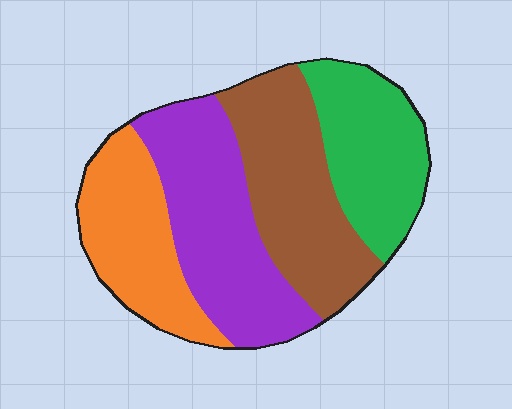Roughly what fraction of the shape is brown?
Brown covers roughly 25% of the shape.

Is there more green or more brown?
Brown.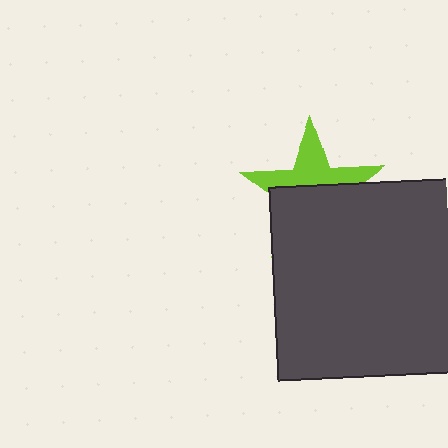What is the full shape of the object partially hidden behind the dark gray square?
The partially hidden object is a lime star.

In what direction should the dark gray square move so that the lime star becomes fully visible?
The dark gray square should move down. That is the shortest direction to clear the overlap and leave the lime star fully visible.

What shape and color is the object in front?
The object in front is a dark gray square.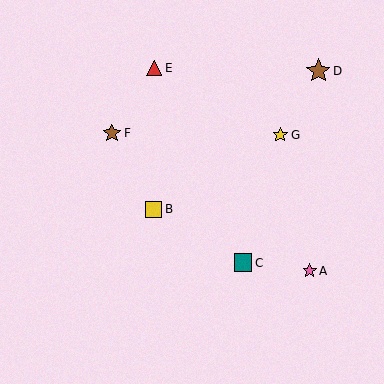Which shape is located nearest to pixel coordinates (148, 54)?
The red triangle (labeled E) at (154, 68) is nearest to that location.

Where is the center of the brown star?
The center of the brown star is at (112, 133).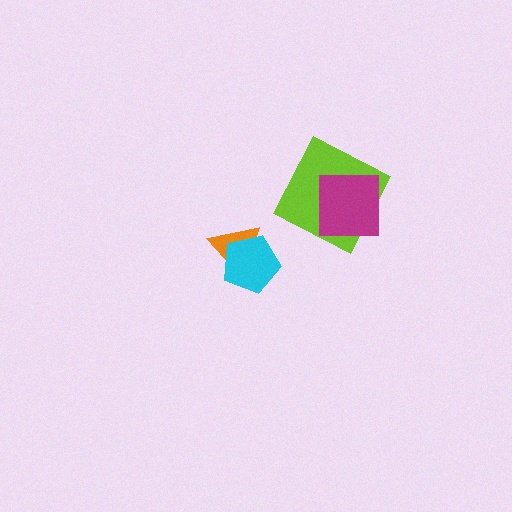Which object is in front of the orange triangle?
The cyan pentagon is in front of the orange triangle.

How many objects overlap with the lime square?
1 object overlaps with the lime square.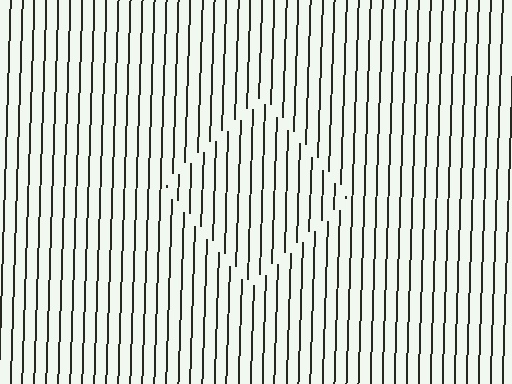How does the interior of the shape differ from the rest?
The interior of the shape contains the same grating, shifted by half a period — the contour is defined by the phase discontinuity where line-ends from the inner and outer gratings abut.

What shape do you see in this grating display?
An illusory square. The interior of the shape contains the same grating, shifted by half a period — the contour is defined by the phase discontinuity where line-ends from the inner and outer gratings abut.